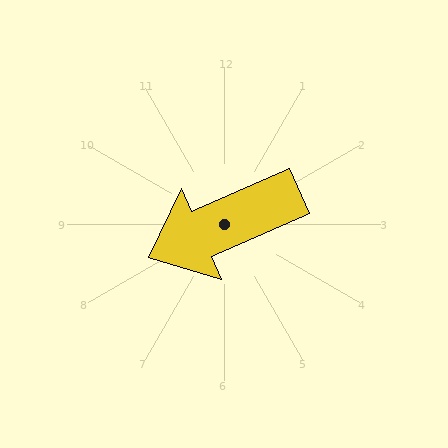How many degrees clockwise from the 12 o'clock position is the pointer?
Approximately 246 degrees.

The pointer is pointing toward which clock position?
Roughly 8 o'clock.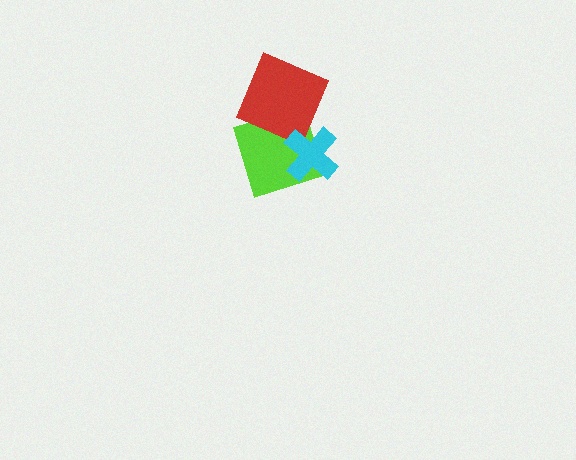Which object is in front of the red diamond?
The cyan cross is in front of the red diamond.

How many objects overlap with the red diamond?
2 objects overlap with the red diamond.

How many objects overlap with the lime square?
2 objects overlap with the lime square.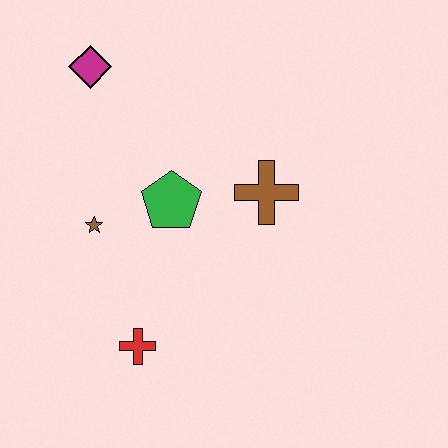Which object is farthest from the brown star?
The brown cross is farthest from the brown star.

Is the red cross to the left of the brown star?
No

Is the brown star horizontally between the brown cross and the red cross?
No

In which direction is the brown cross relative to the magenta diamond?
The brown cross is to the right of the magenta diamond.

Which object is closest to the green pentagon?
The brown star is closest to the green pentagon.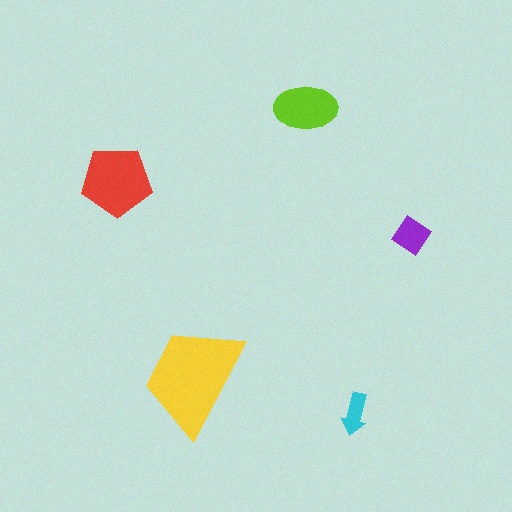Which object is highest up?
The lime ellipse is topmost.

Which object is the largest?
The yellow trapezoid.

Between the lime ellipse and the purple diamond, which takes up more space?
The lime ellipse.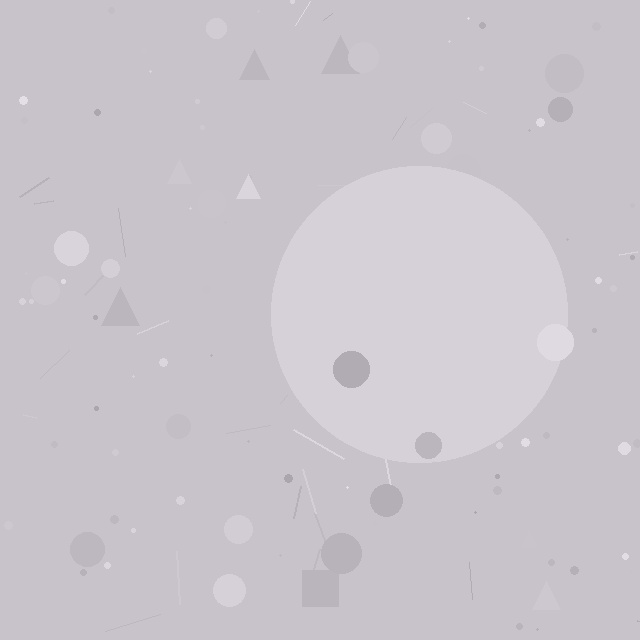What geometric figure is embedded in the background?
A circle is embedded in the background.